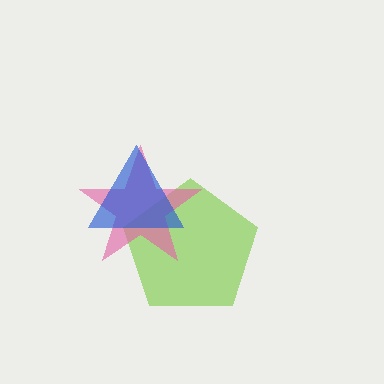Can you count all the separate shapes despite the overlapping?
Yes, there are 3 separate shapes.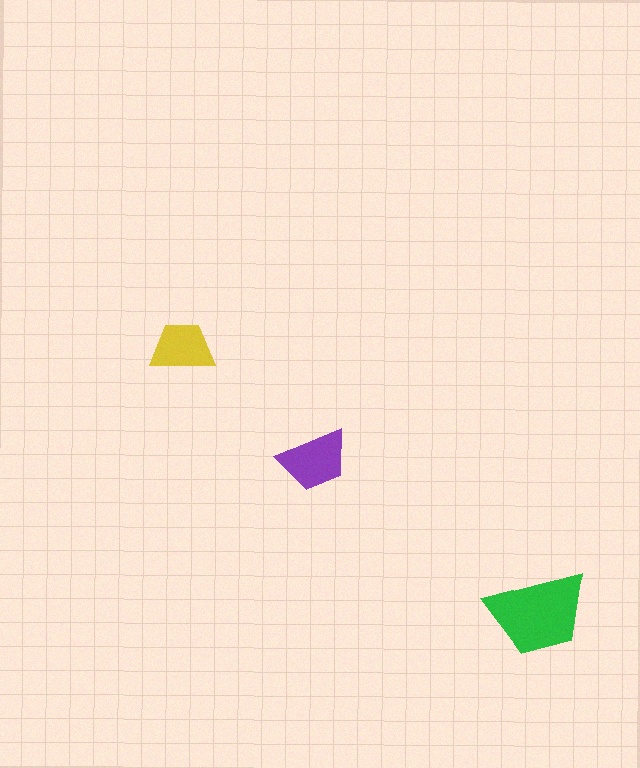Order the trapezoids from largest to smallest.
the green one, the purple one, the yellow one.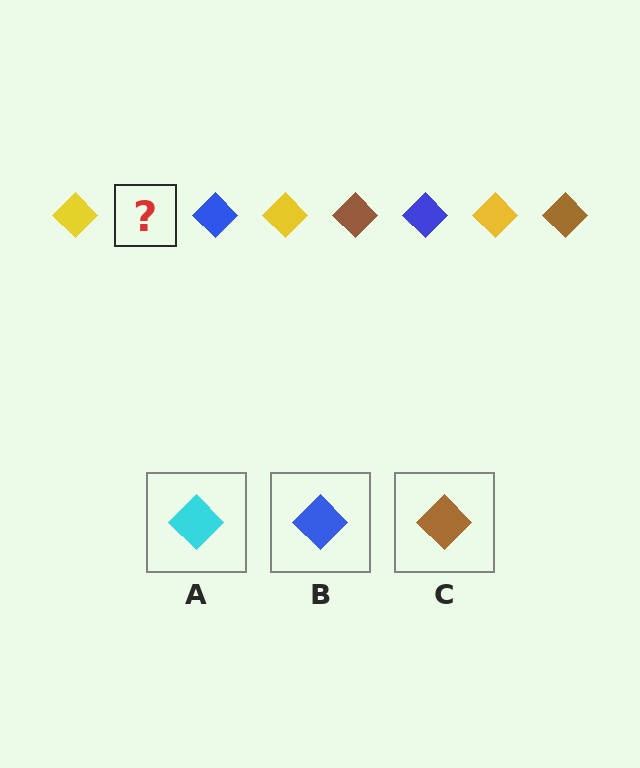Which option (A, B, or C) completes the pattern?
C.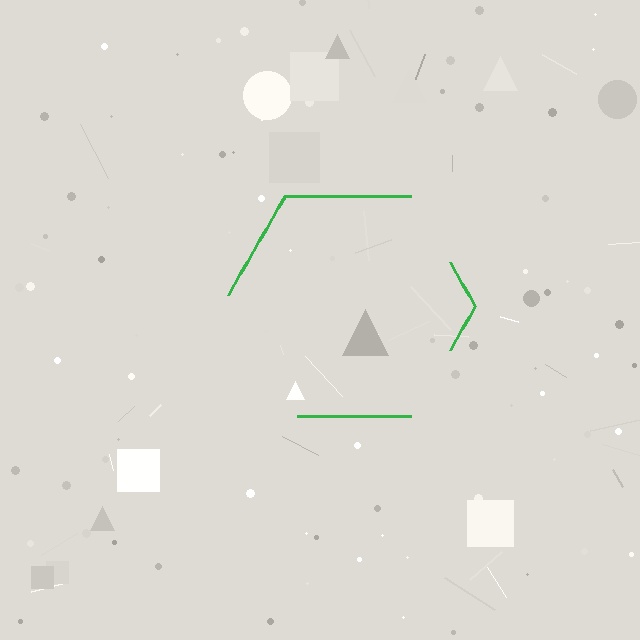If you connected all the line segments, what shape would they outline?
They would outline a hexagon.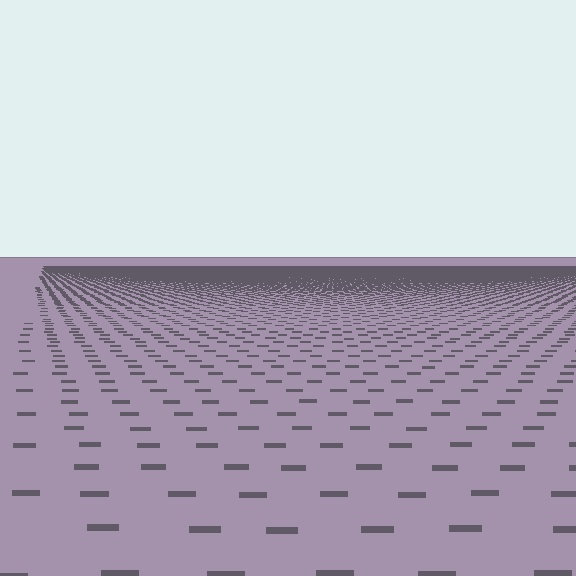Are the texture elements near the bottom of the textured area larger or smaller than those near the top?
Larger. Near the bottom, elements are closer to the viewer and appear at a bigger on-screen size.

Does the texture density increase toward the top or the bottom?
Density increases toward the top.